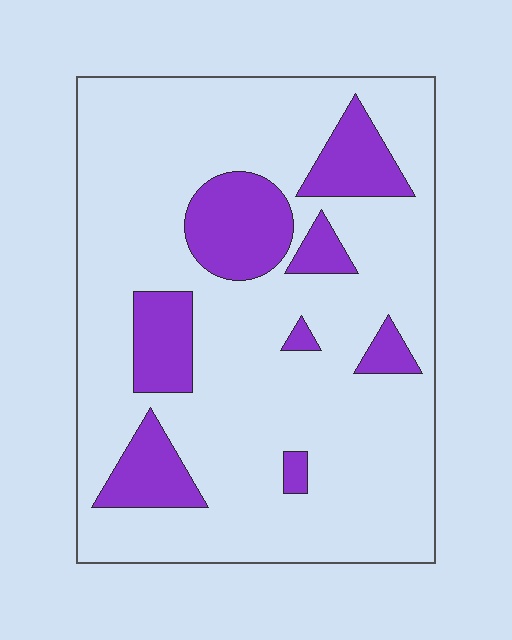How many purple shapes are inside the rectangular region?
8.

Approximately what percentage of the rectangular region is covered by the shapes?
Approximately 20%.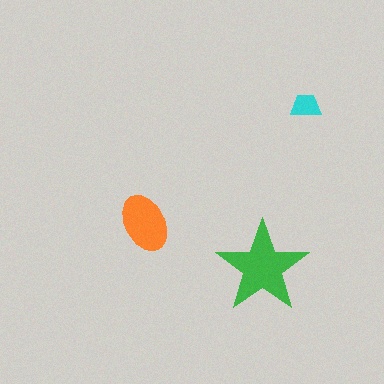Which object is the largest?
The green star.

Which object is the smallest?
The cyan trapezoid.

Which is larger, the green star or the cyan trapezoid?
The green star.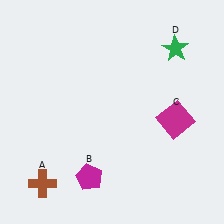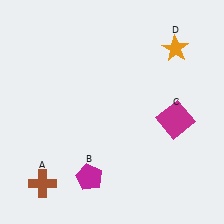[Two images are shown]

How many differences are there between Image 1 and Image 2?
There is 1 difference between the two images.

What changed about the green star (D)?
In Image 1, D is green. In Image 2, it changed to orange.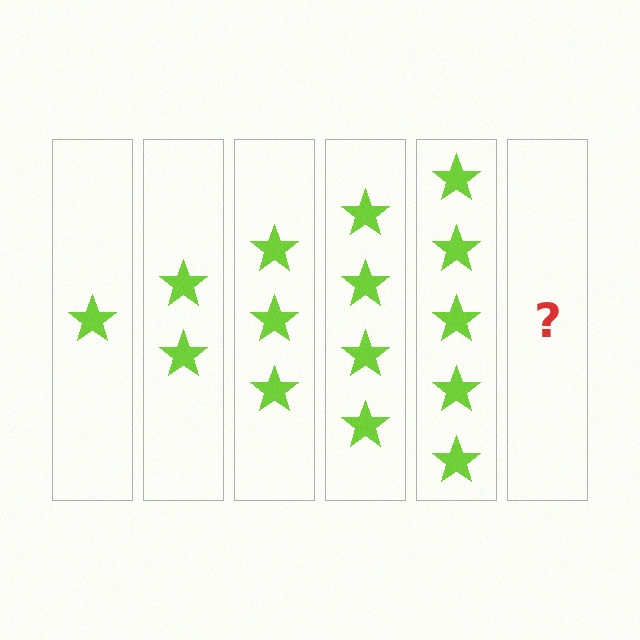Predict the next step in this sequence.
The next step is 6 stars.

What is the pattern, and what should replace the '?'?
The pattern is that each step adds one more star. The '?' should be 6 stars.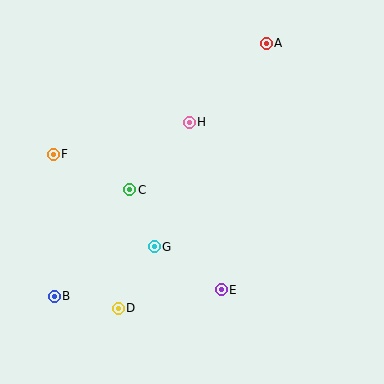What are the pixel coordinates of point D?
Point D is at (118, 308).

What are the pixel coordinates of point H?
Point H is at (189, 122).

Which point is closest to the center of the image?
Point C at (130, 190) is closest to the center.